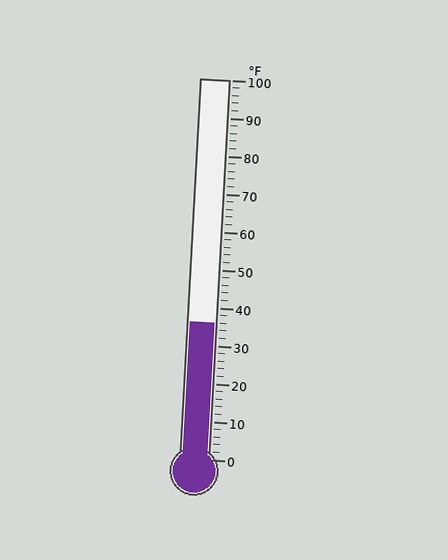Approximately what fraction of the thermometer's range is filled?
The thermometer is filled to approximately 35% of its range.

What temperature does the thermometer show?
The thermometer shows approximately 36°F.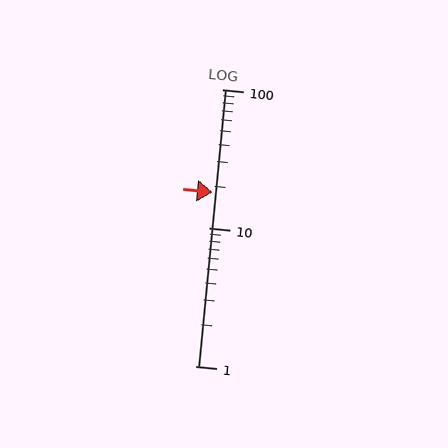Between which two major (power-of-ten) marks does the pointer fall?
The pointer is between 10 and 100.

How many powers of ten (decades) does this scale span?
The scale spans 2 decades, from 1 to 100.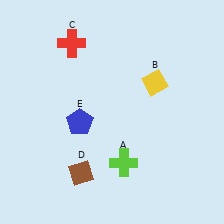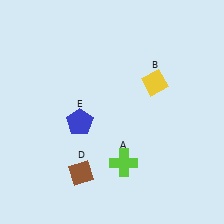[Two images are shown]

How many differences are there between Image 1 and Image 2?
There is 1 difference between the two images.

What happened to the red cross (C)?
The red cross (C) was removed in Image 2. It was in the top-left area of Image 1.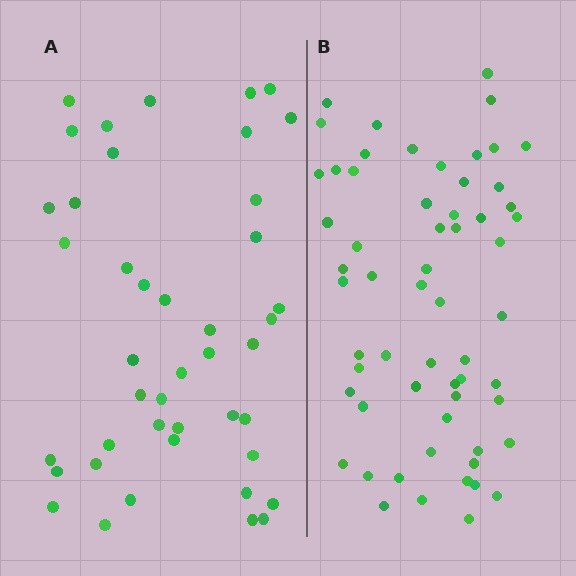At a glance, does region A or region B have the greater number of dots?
Region B (the right region) has more dots.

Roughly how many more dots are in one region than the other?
Region B has approximately 15 more dots than region A.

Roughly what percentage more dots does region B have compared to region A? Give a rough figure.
About 40% more.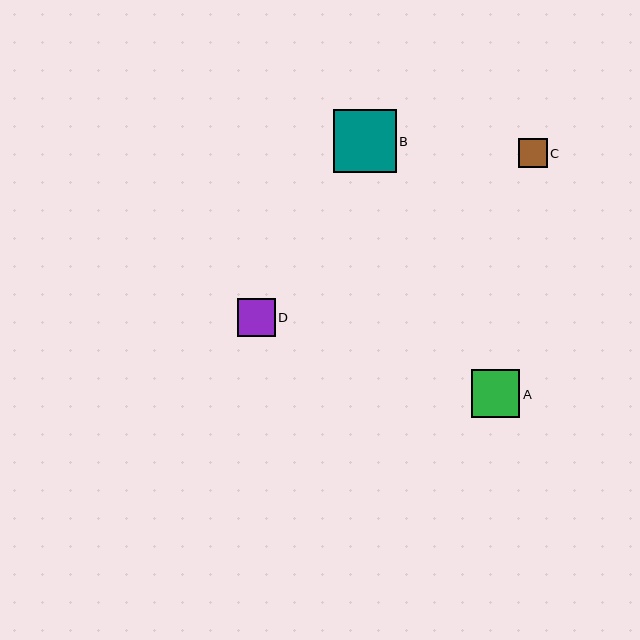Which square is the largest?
Square B is the largest with a size of approximately 63 pixels.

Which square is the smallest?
Square C is the smallest with a size of approximately 29 pixels.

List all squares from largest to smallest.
From largest to smallest: B, A, D, C.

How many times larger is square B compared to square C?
Square B is approximately 2.2 times the size of square C.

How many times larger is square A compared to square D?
Square A is approximately 1.3 times the size of square D.